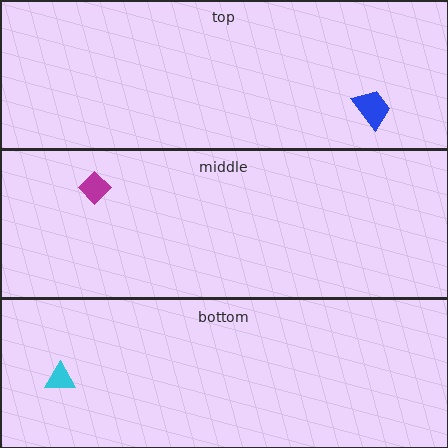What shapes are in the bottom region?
The cyan triangle.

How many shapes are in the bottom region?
1.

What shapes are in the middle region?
The magenta diamond.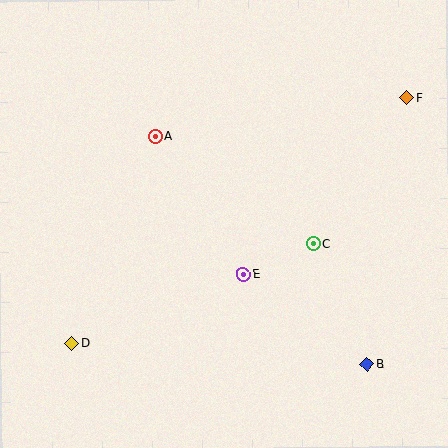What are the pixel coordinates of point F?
Point F is at (407, 98).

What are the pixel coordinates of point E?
Point E is at (243, 274).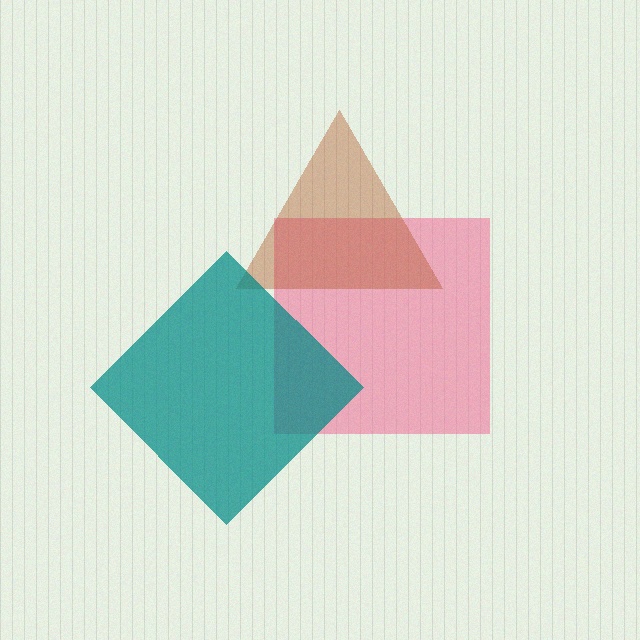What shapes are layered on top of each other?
The layered shapes are: a pink square, a brown triangle, a teal diamond.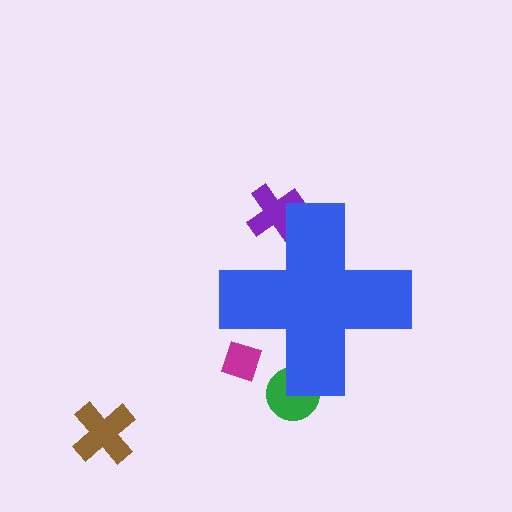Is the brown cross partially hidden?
No, the brown cross is fully visible.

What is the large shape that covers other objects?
A blue cross.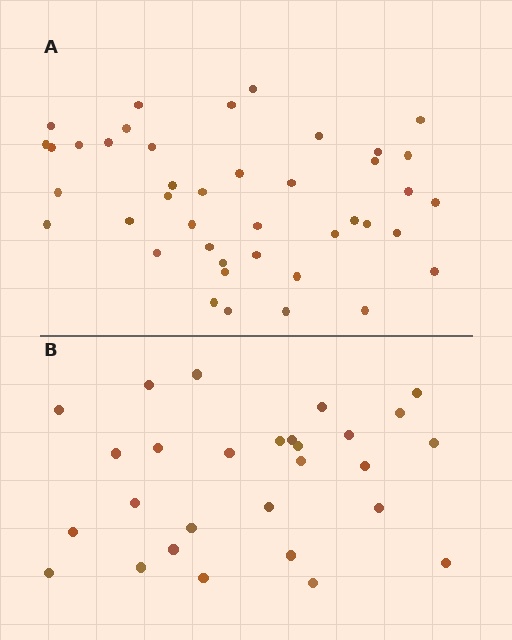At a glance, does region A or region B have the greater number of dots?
Region A (the top region) has more dots.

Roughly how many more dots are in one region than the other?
Region A has approximately 15 more dots than region B.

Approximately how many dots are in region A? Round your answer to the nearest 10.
About 40 dots. (The exact count is 42, which rounds to 40.)